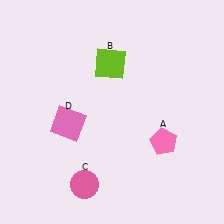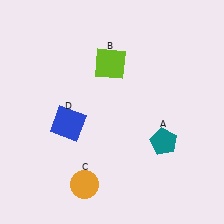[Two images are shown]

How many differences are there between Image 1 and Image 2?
There are 3 differences between the two images.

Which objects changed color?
A changed from pink to teal. C changed from pink to orange. D changed from pink to blue.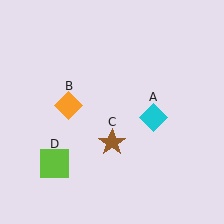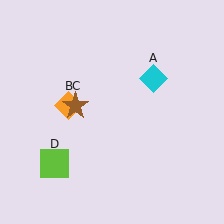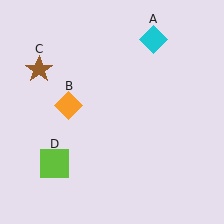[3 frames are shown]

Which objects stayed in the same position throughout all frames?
Orange diamond (object B) and lime square (object D) remained stationary.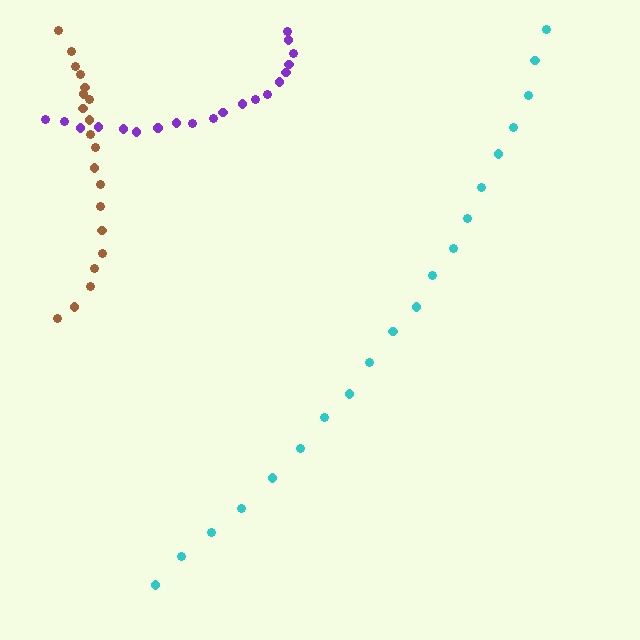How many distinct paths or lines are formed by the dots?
There are 3 distinct paths.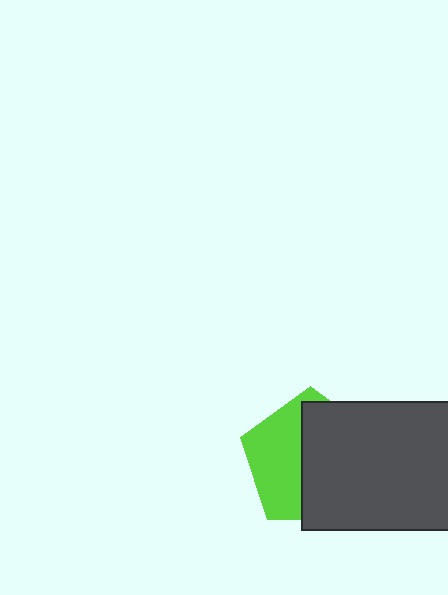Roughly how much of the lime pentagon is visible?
A small part of it is visible (roughly 43%).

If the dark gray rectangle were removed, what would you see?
You would see the complete lime pentagon.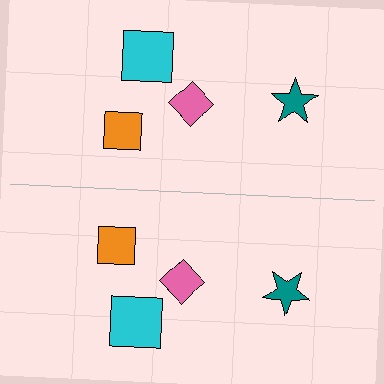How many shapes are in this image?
There are 8 shapes in this image.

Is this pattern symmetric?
Yes, this pattern has bilateral (reflection) symmetry.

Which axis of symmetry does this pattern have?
The pattern has a horizontal axis of symmetry running through the center of the image.